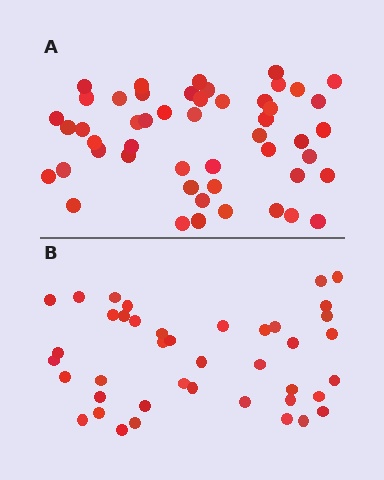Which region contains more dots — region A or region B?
Region A (the top region) has more dots.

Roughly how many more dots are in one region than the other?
Region A has roughly 8 or so more dots than region B.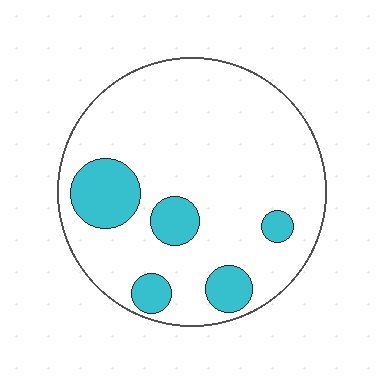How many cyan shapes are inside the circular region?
5.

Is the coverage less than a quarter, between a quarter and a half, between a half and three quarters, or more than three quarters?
Less than a quarter.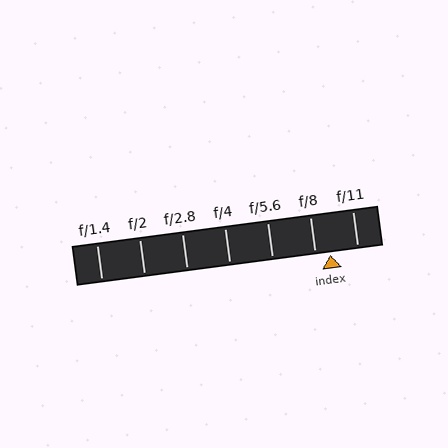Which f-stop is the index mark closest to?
The index mark is closest to f/8.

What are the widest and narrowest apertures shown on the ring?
The widest aperture shown is f/1.4 and the narrowest is f/11.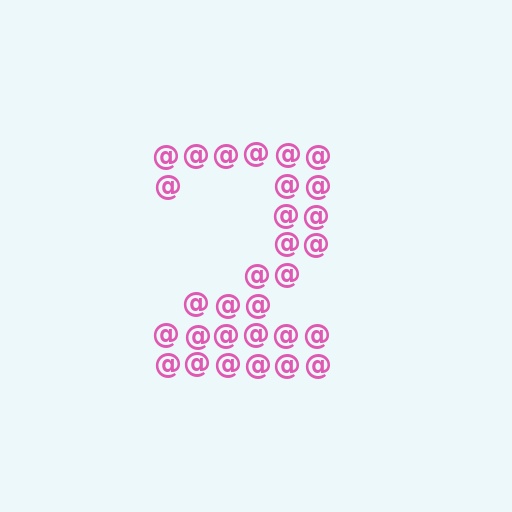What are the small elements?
The small elements are at signs.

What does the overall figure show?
The overall figure shows the digit 2.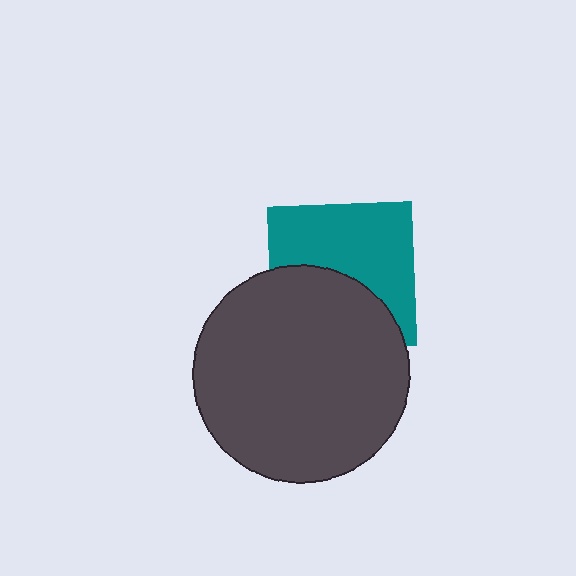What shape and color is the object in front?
The object in front is a dark gray circle.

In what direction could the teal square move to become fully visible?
The teal square could move up. That would shift it out from behind the dark gray circle entirely.